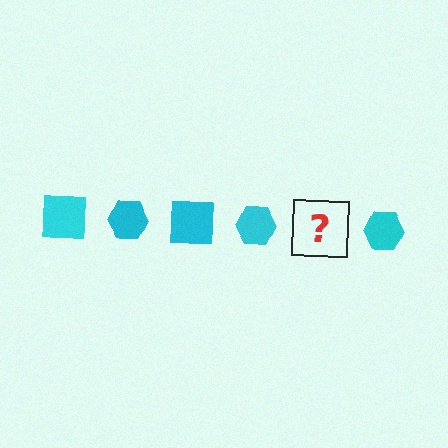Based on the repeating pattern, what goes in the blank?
The blank should be a cyan square.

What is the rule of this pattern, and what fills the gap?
The rule is that the pattern cycles through square, hexagon shapes in cyan. The gap should be filled with a cyan square.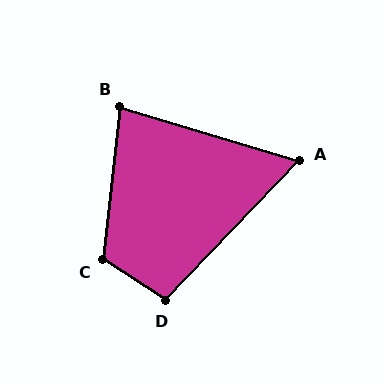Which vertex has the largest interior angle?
C, at approximately 117 degrees.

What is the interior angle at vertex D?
Approximately 100 degrees (obtuse).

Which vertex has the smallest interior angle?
A, at approximately 63 degrees.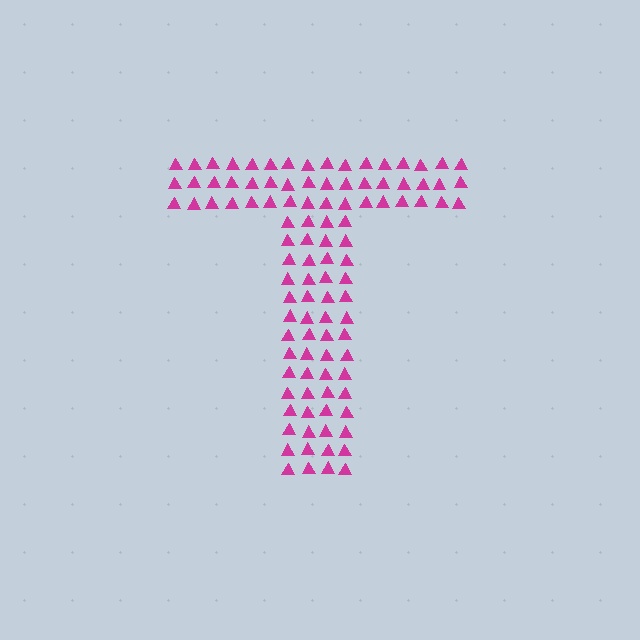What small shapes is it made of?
It is made of small triangles.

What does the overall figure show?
The overall figure shows the letter T.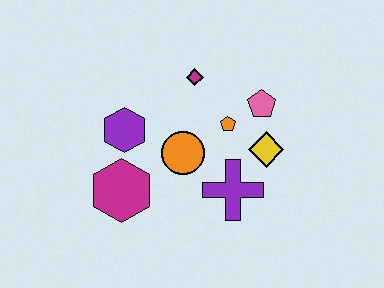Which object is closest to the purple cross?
The yellow diamond is closest to the purple cross.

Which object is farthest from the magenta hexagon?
The pink pentagon is farthest from the magenta hexagon.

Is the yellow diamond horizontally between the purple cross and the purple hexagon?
No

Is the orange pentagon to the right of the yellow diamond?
No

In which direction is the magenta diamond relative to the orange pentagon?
The magenta diamond is above the orange pentagon.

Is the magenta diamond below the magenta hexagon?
No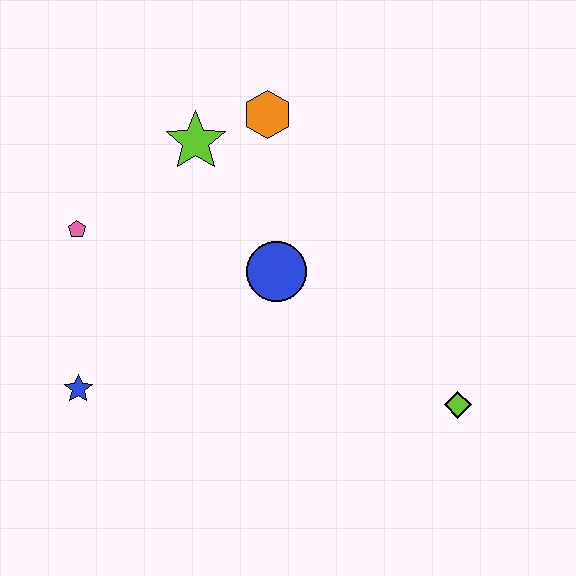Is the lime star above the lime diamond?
Yes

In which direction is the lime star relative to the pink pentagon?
The lime star is to the right of the pink pentagon.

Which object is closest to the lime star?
The orange hexagon is closest to the lime star.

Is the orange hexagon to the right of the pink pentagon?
Yes